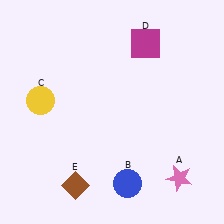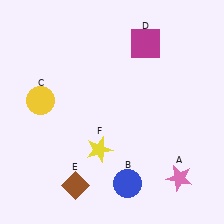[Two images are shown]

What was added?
A yellow star (F) was added in Image 2.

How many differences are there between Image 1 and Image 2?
There is 1 difference between the two images.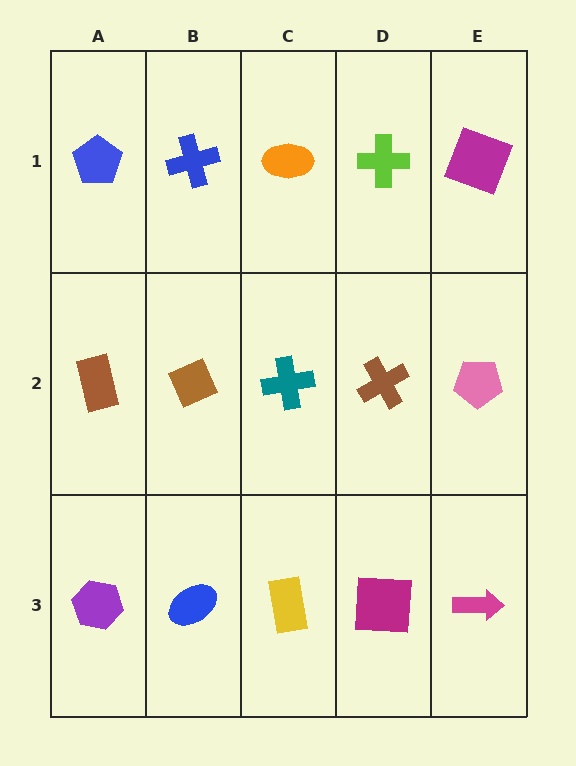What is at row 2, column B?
A brown diamond.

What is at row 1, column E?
A magenta square.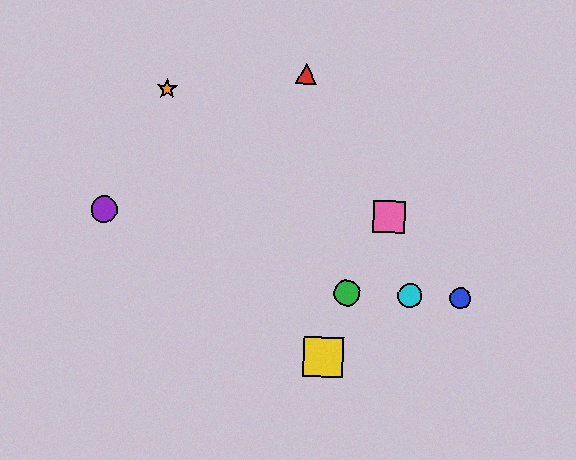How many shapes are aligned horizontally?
3 shapes (the blue circle, the green circle, the cyan circle) are aligned horizontally.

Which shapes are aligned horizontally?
The blue circle, the green circle, the cyan circle are aligned horizontally.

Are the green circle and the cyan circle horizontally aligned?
Yes, both are at y≈293.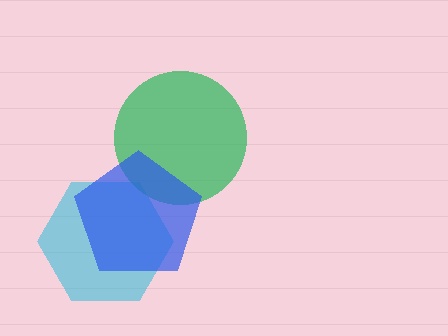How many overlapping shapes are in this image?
There are 3 overlapping shapes in the image.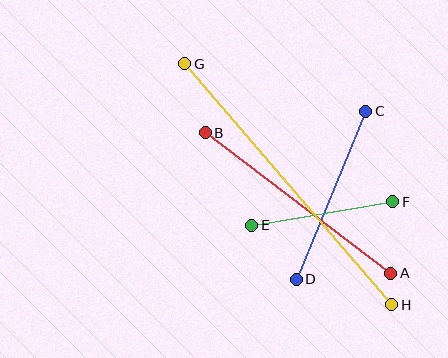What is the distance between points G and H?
The distance is approximately 317 pixels.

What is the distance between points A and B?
The distance is approximately 233 pixels.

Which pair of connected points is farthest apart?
Points G and H are farthest apart.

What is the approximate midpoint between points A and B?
The midpoint is at approximately (298, 203) pixels.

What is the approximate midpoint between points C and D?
The midpoint is at approximately (331, 195) pixels.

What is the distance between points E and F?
The distance is approximately 143 pixels.